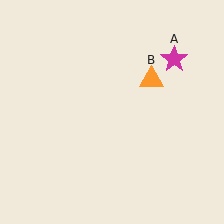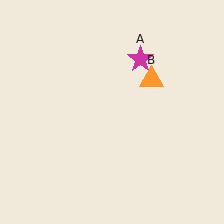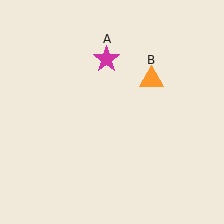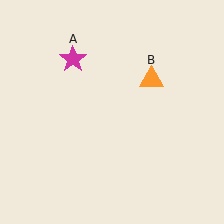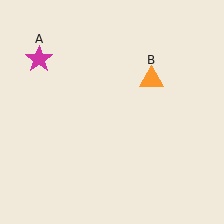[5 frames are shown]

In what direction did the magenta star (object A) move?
The magenta star (object A) moved left.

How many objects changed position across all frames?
1 object changed position: magenta star (object A).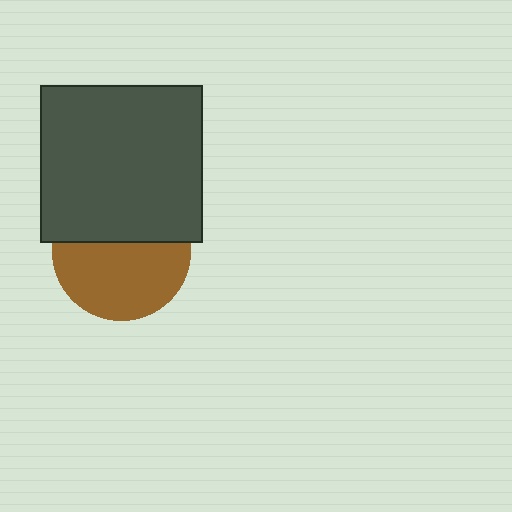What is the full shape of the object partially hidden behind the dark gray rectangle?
The partially hidden object is a brown circle.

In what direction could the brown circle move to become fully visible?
The brown circle could move down. That would shift it out from behind the dark gray rectangle entirely.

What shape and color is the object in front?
The object in front is a dark gray rectangle.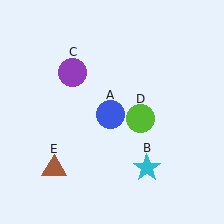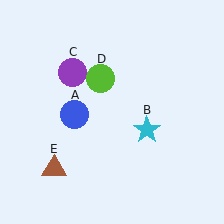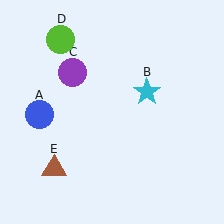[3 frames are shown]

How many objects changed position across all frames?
3 objects changed position: blue circle (object A), cyan star (object B), lime circle (object D).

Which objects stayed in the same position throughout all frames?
Purple circle (object C) and brown triangle (object E) remained stationary.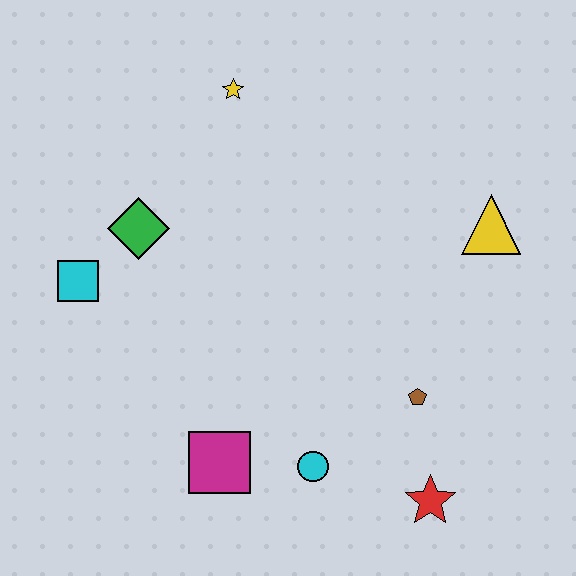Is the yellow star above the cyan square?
Yes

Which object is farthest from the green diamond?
The red star is farthest from the green diamond.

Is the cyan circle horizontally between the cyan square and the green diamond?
No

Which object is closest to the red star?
The brown pentagon is closest to the red star.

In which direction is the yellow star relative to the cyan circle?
The yellow star is above the cyan circle.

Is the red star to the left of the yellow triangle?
Yes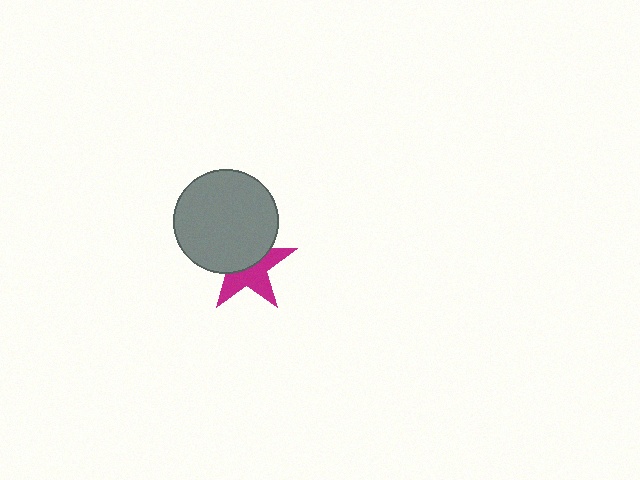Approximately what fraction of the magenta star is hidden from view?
Roughly 50% of the magenta star is hidden behind the gray circle.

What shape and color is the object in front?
The object in front is a gray circle.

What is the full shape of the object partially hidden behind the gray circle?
The partially hidden object is a magenta star.